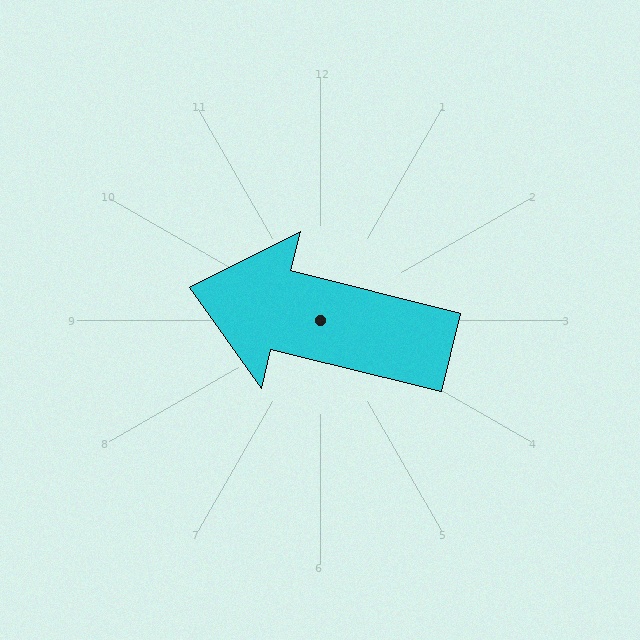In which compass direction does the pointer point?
West.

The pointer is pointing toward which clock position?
Roughly 9 o'clock.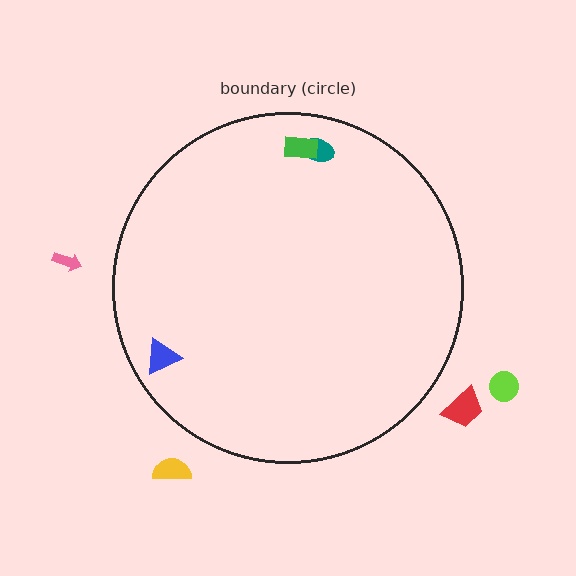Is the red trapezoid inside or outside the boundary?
Outside.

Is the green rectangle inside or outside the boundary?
Inside.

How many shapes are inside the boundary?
3 inside, 4 outside.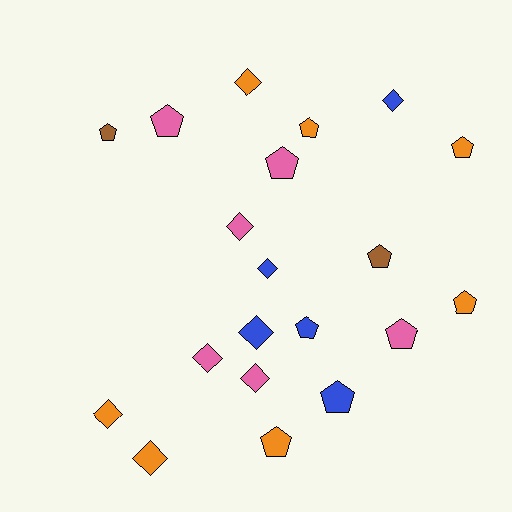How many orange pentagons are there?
There are 4 orange pentagons.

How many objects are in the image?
There are 20 objects.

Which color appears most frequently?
Orange, with 7 objects.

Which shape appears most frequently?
Pentagon, with 11 objects.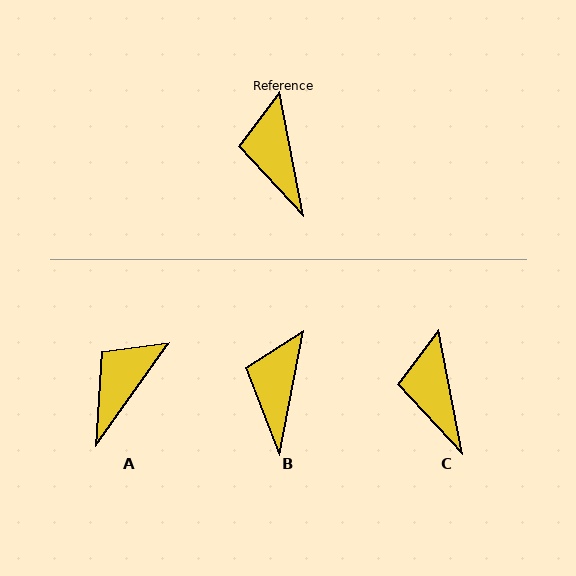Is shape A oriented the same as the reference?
No, it is off by about 46 degrees.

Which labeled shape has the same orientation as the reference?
C.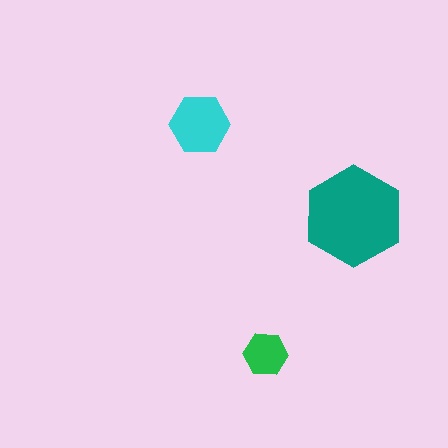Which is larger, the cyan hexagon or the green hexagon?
The cyan one.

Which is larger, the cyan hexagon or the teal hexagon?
The teal one.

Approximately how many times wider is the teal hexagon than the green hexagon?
About 2.5 times wider.